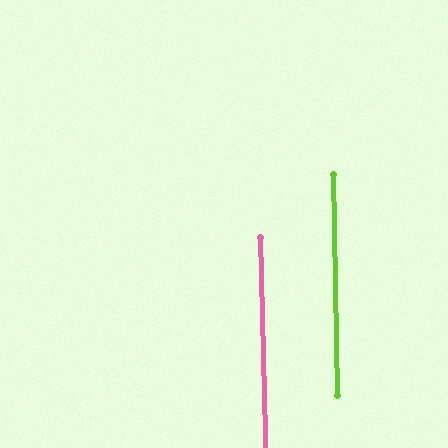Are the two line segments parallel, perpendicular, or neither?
Parallel — their directions differ by only 0.1°.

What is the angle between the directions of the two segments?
Approximately 0 degrees.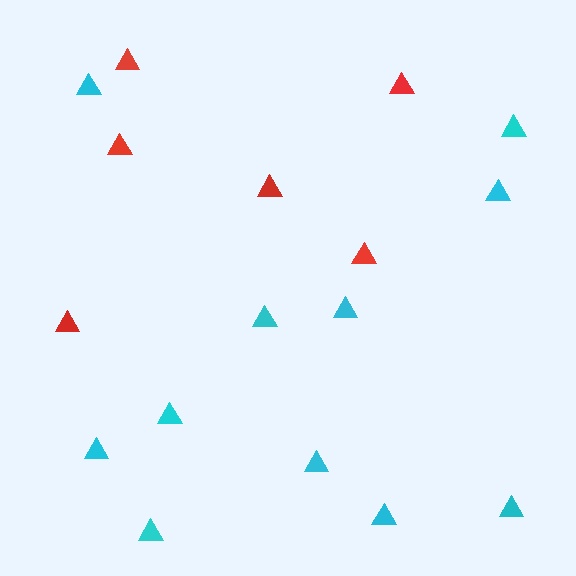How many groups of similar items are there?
There are 2 groups: one group of red triangles (6) and one group of cyan triangles (11).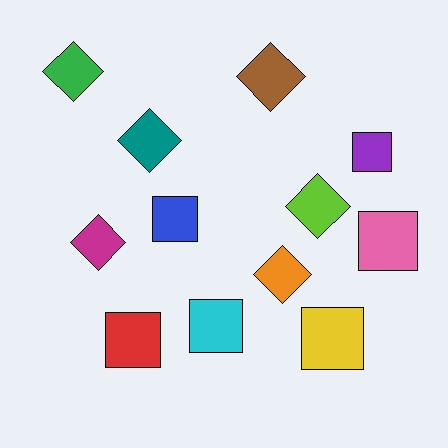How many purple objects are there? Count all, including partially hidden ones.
There is 1 purple object.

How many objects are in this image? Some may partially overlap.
There are 12 objects.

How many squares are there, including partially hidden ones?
There are 6 squares.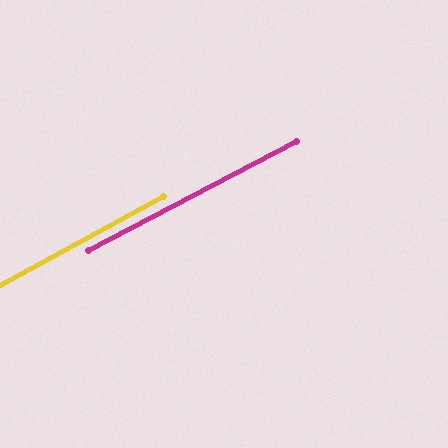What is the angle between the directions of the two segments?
Approximately 1 degree.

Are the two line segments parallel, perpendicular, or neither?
Parallel — their directions differ by only 0.8°.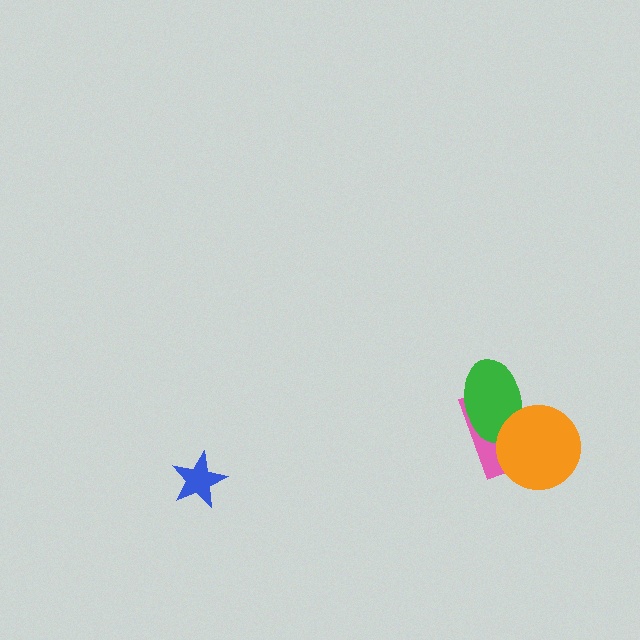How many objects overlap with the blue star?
0 objects overlap with the blue star.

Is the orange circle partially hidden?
No, no other shape covers it.